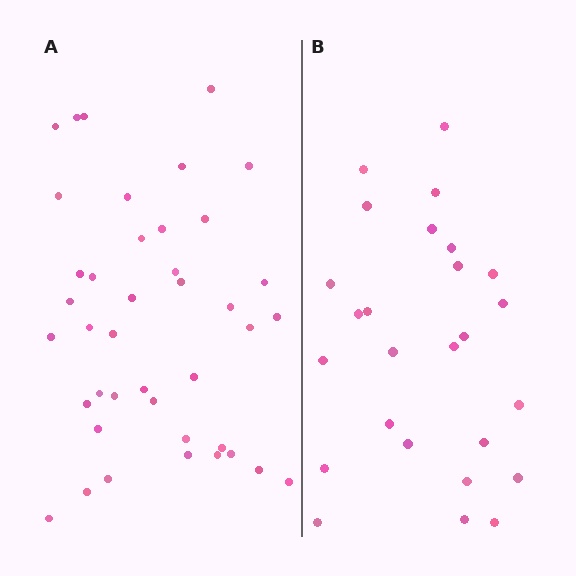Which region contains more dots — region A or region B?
Region A (the left region) has more dots.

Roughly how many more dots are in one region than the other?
Region A has approximately 15 more dots than region B.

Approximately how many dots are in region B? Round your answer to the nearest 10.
About 30 dots. (The exact count is 26, which rounds to 30.)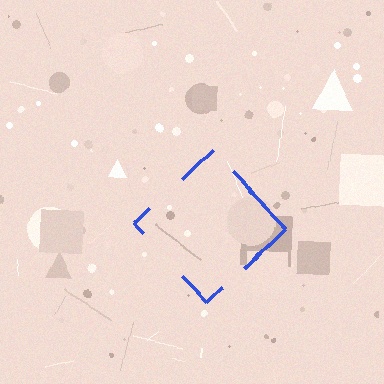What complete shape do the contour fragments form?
The contour fragments form a diamond.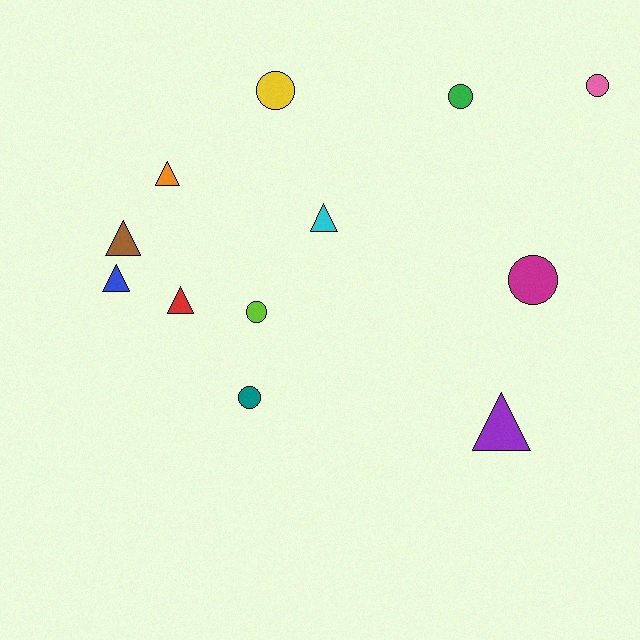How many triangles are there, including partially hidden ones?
There are 6 triangles.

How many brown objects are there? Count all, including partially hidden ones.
There is 1 brown object.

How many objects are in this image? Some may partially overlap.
There are 12 objects.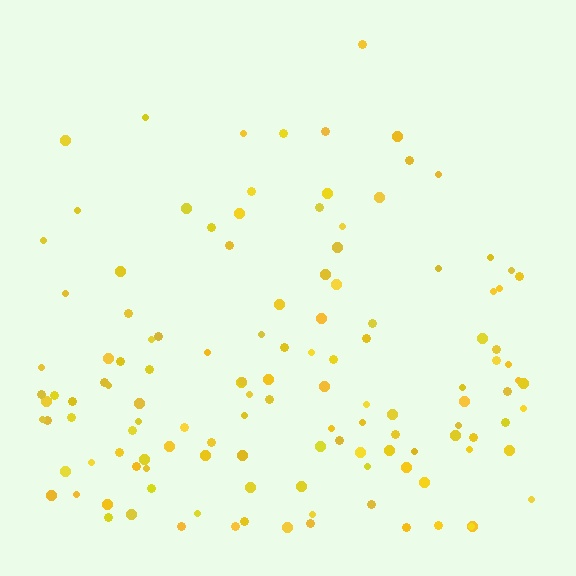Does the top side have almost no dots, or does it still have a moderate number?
Still a moderate number, just noticeably fewer than the bottom.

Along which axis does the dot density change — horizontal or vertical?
Vertical.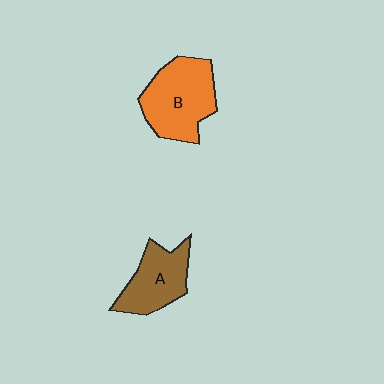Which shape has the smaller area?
Shape A (brown).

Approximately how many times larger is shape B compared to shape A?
Approximately 1.4 times.